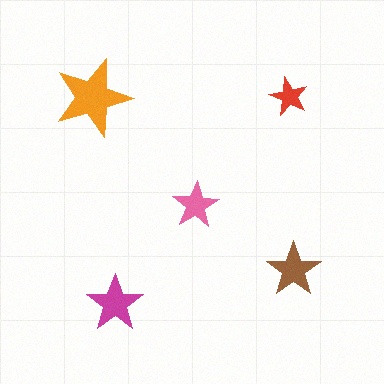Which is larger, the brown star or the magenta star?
The magenta one.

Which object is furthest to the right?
The brown star is rightmost.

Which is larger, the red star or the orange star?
The orange one.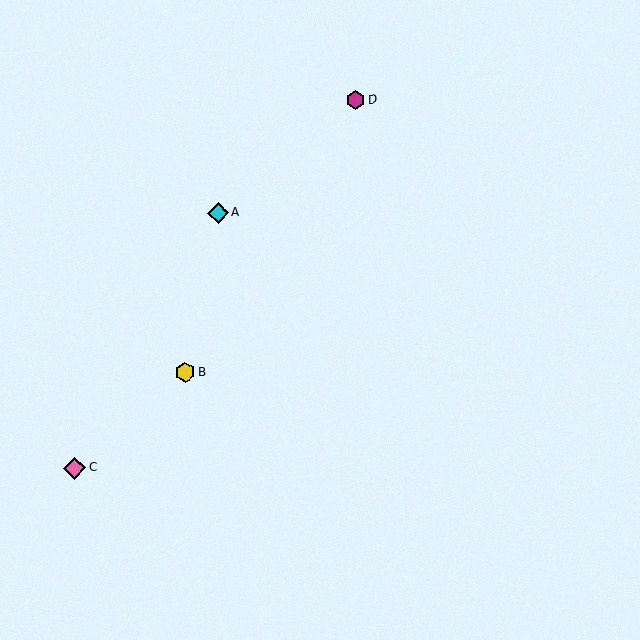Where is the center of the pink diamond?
The center of the pink diamond is at (75, 468).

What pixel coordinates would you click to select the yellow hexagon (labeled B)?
Click at (185, 372) to select the yellow hexagon B.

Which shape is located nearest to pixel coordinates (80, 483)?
The pink diamond (labeled C) at (75, 468) is nearest to that location.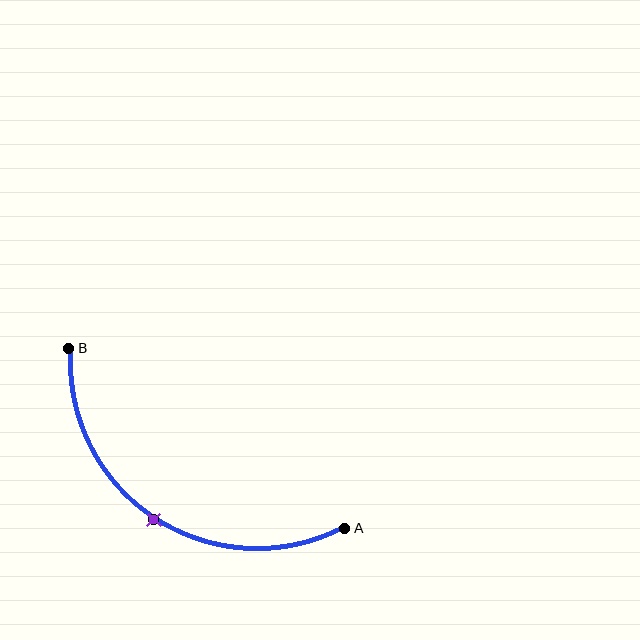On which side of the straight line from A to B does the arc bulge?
The arc bulges below the straight line connecting A and B.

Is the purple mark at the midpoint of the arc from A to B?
Yes. The purple mark lies on the arc at equal arc-length from both A and B — it is the arc midpoint.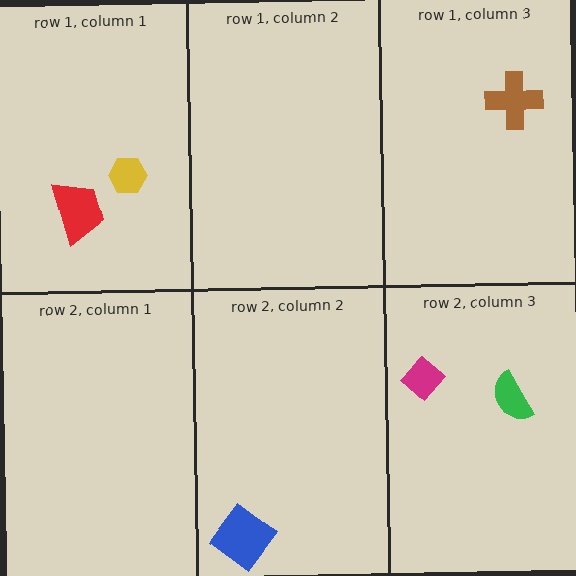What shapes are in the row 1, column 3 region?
The brown cross.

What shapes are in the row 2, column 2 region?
The blue diamond.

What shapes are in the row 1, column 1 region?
The yellow hexagon, the red trapezoid.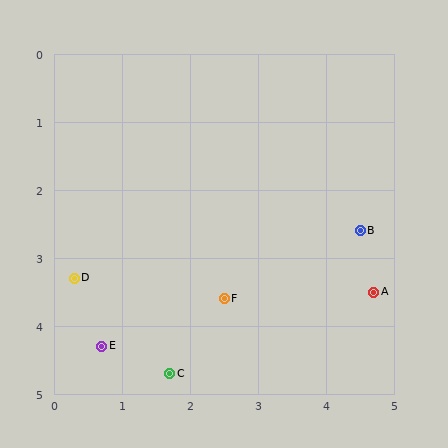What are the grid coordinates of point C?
Point C is at approximately (1.7, 4.7).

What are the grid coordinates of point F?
Point F is at approximately (2.5, 3.6).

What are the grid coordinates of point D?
Point D is at approximately (0.3, 3.3).